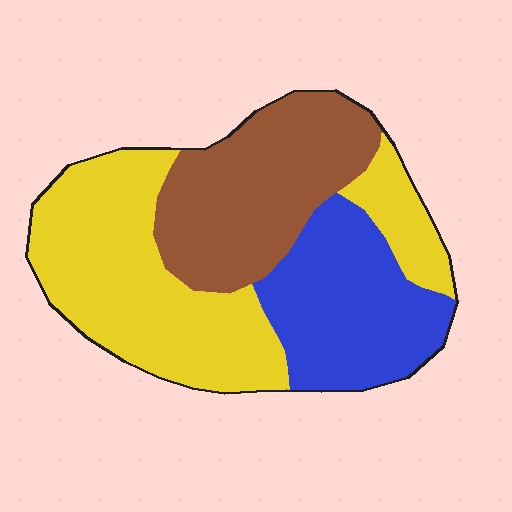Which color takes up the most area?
Yellow, at roughly 45%.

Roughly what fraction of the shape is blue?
Blue covers around 25% of the shape.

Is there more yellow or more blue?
Yellow.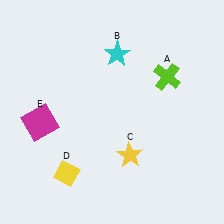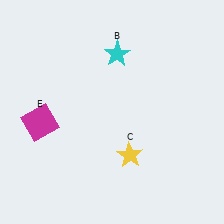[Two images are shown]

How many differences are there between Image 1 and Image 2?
There are 2 differences between the two images.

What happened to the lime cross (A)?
The lime cross (A) was removed in Image 2. It was in the top-right area of Image 1.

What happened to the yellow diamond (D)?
The yellow diamond (D) was removed in Image 2. It was in the bottom-left area of Image 1.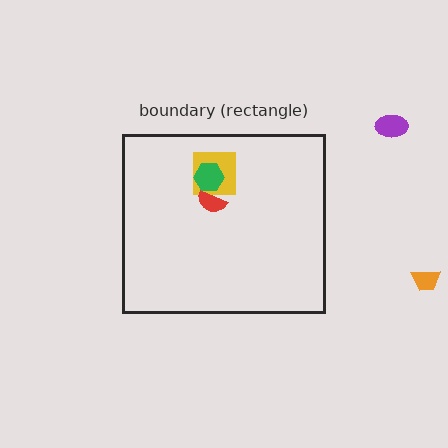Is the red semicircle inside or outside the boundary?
Inside.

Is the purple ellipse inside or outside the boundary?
Outside.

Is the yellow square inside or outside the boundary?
Inside.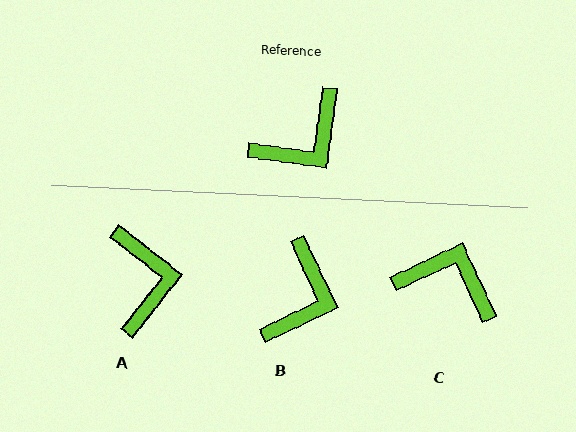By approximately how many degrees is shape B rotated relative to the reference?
Approximately 33 degrees counter-clockwise.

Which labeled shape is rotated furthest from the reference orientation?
C, about 123 degrees away.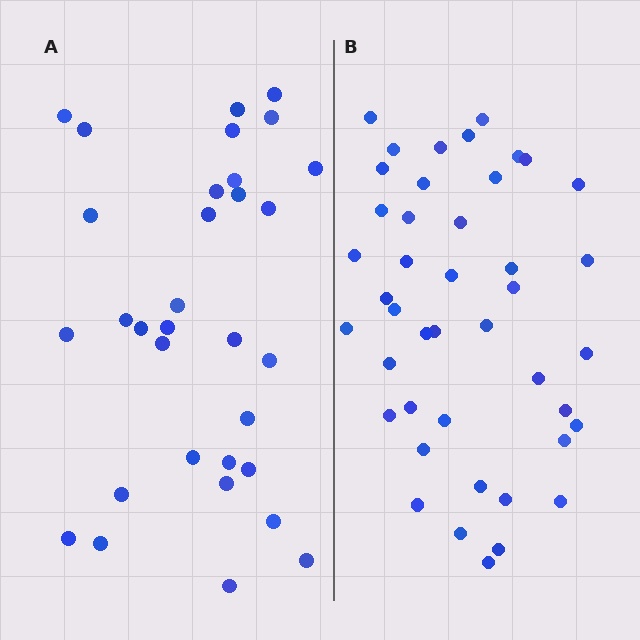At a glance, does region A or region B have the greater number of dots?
Region B (the right region) has more dots.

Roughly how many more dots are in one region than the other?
Region B has roughly 12 or so more dots than region A.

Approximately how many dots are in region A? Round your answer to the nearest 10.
About 30 dots. (The exact count is 32, which rounds to 30.)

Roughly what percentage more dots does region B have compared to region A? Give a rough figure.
About 35% more.